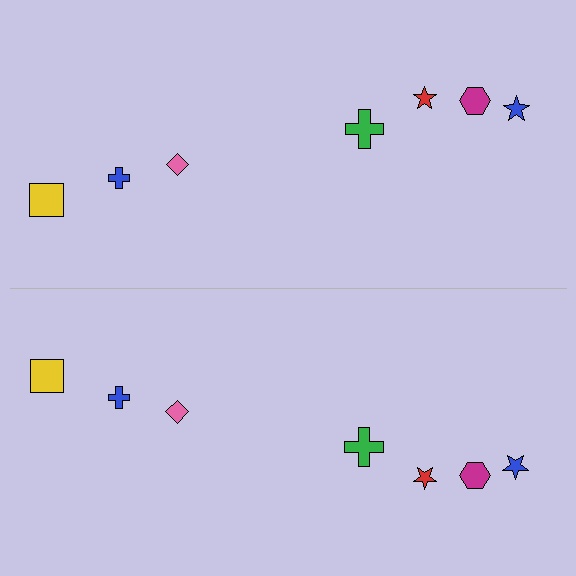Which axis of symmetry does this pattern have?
The pattern has a horizontal axis of symmetry running through the center of the image.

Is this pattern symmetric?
Yes, this pattern has bilateral (reflection) symmetry.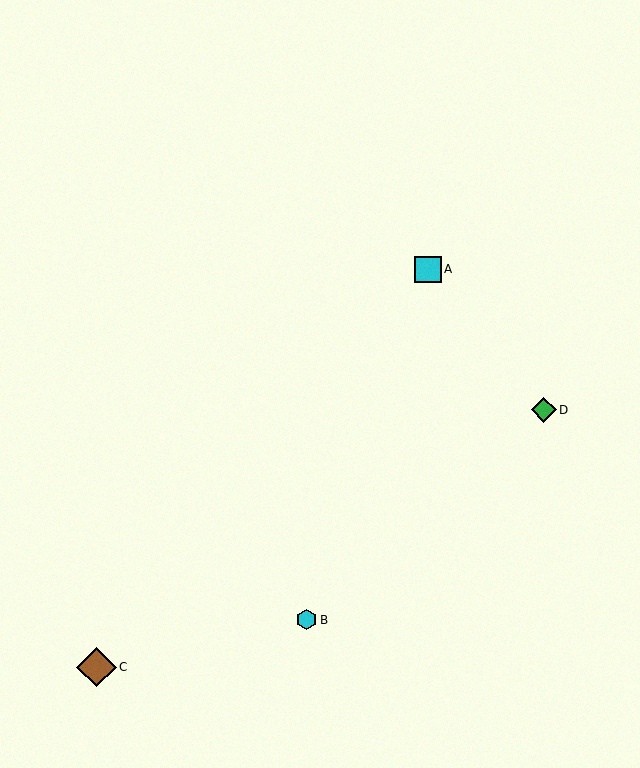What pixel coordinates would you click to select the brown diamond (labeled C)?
Click at (97, 667) to select the brown diamond C.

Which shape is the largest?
The brown diamond (labeled C) is the largest.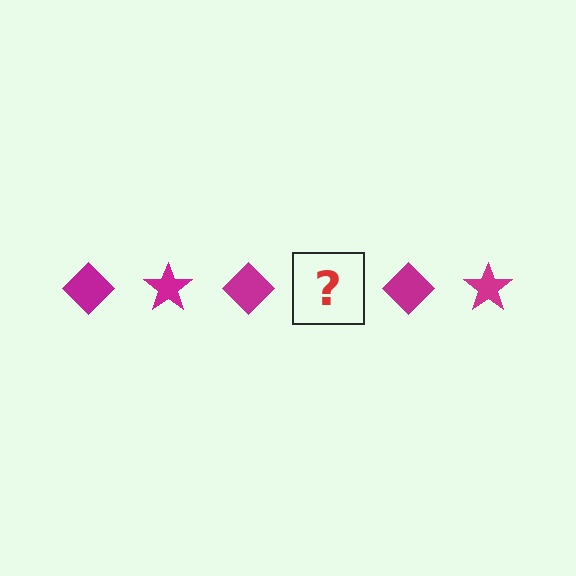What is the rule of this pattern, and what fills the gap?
The rule is that the pattern cycles through diamond, star shapes in magenta. The gap should be filled with a magenta star.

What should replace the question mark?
The question mark should be replaced with a magenta star.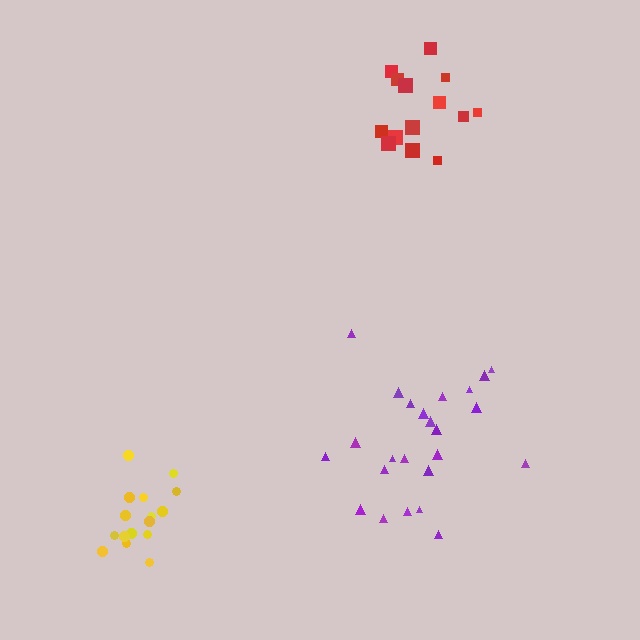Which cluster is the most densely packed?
Yellow.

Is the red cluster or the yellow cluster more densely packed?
Yellow.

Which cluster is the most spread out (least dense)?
Purple.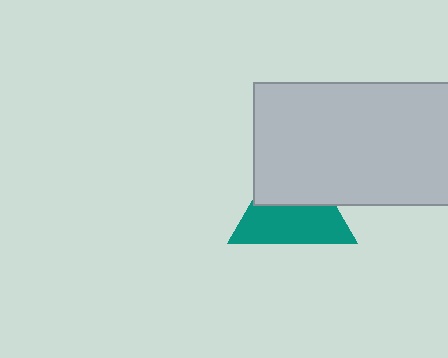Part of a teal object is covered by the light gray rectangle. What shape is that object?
It is a triangle.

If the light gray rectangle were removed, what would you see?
You would see the complete teal triangle.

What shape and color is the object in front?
The object in front is a light gray rectangle.